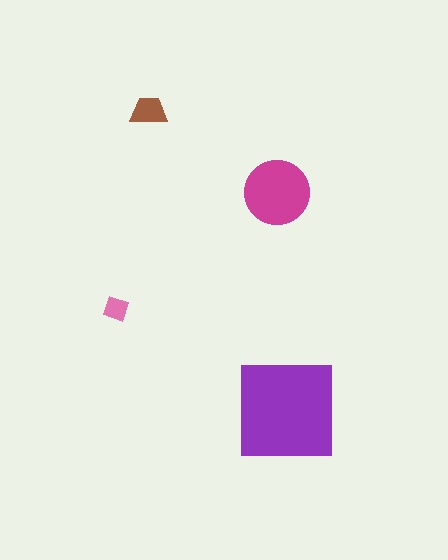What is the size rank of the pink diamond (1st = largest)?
4th.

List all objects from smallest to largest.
The pink diamond, the brown trapezoid, the magenta circle, the purple square.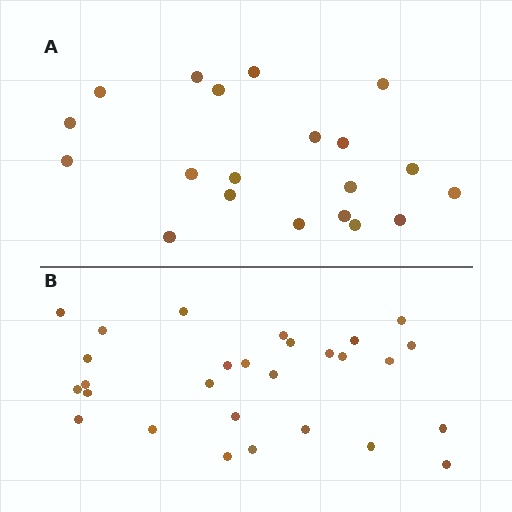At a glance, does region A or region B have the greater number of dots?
Region B (the bottom region) has more dots.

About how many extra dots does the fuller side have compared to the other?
Region B has roughly 8 or so more dots than region A.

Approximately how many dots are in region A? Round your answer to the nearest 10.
About 20 dots.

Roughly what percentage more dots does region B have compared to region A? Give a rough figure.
About 40% more.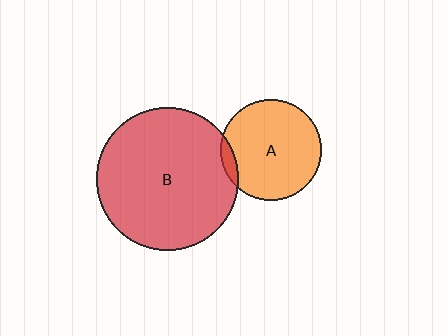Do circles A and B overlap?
Yes.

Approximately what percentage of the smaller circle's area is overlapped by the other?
Approximately 5%.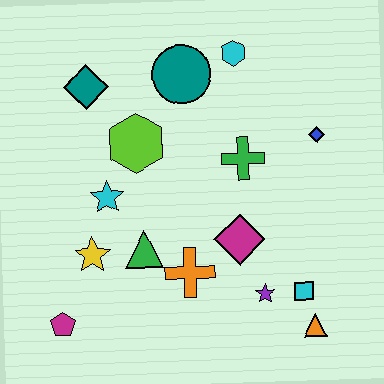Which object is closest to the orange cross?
The green triangle is closest to the orange cross.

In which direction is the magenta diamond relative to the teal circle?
The magenta diamond is below the teal circle.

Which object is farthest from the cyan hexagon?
The magenta pentagon is farthest from the cyan hexagon.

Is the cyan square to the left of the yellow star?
No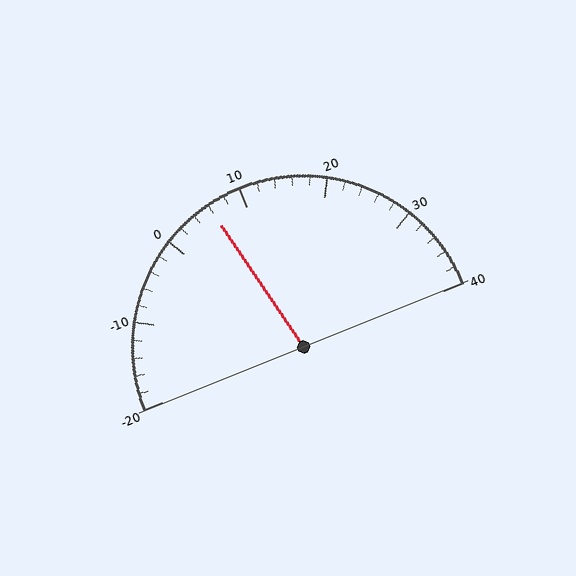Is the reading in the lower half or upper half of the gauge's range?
The reading is in the lower half of the range (-20 to 40).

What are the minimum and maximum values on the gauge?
The gauge ranges from -20 to 40.